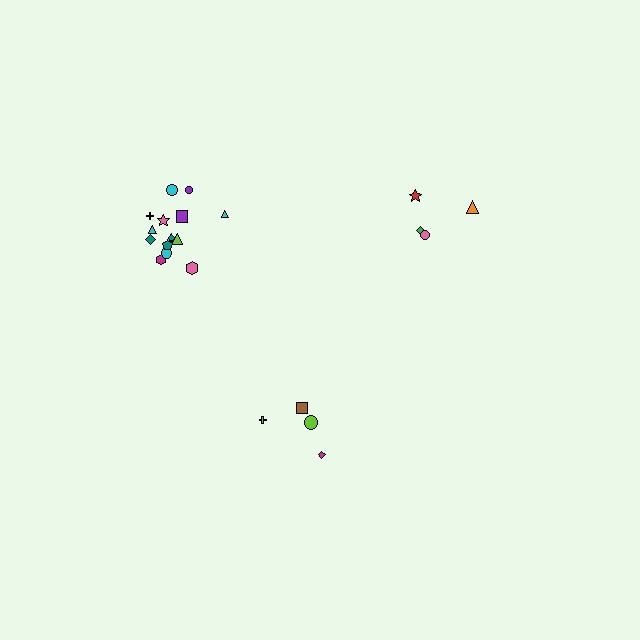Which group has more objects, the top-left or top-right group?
The top-left group.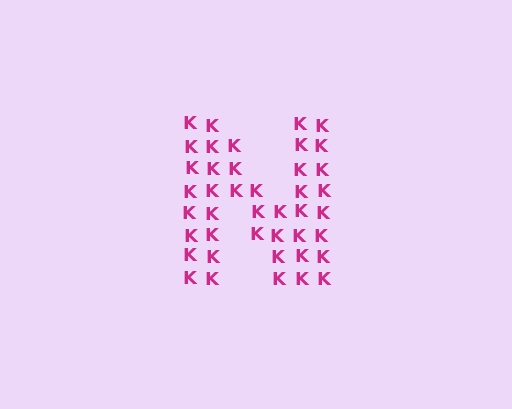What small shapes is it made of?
It is made of small letter K's.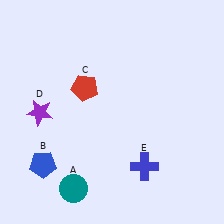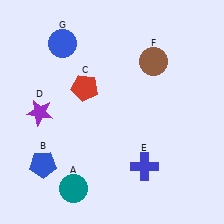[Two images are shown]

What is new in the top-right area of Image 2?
A brown circle (F) was added in the top-right area of Image 2.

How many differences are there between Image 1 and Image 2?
There are 2 differences between the two images.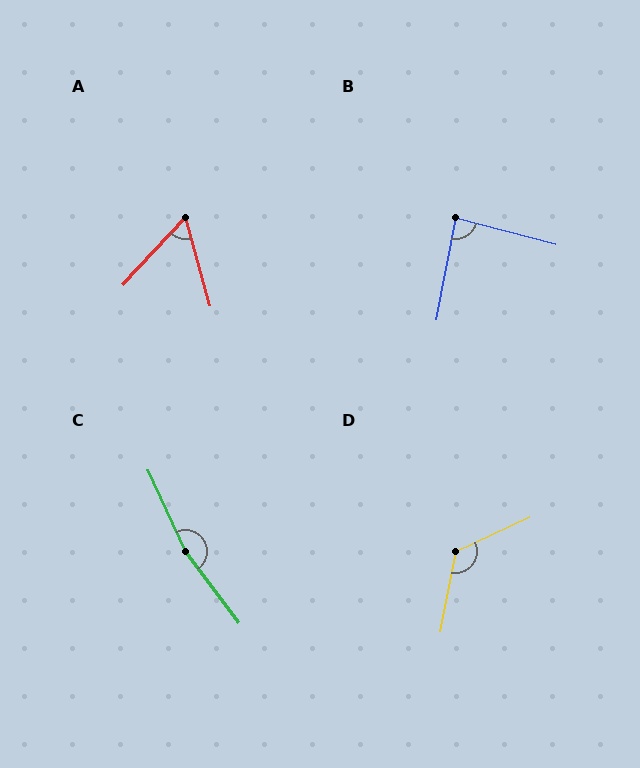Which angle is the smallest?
A, at approximately 58 degrees.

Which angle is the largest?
C, at approximately 168 degrees.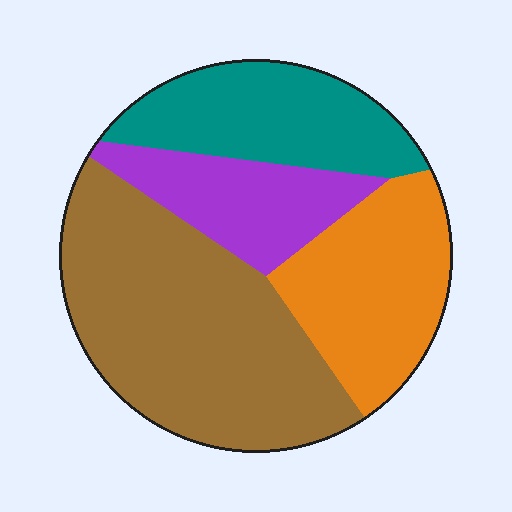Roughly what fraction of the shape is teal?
Teal takes up about one fifth (1/5) of the shape.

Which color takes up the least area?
Purple, at roughly 15%.